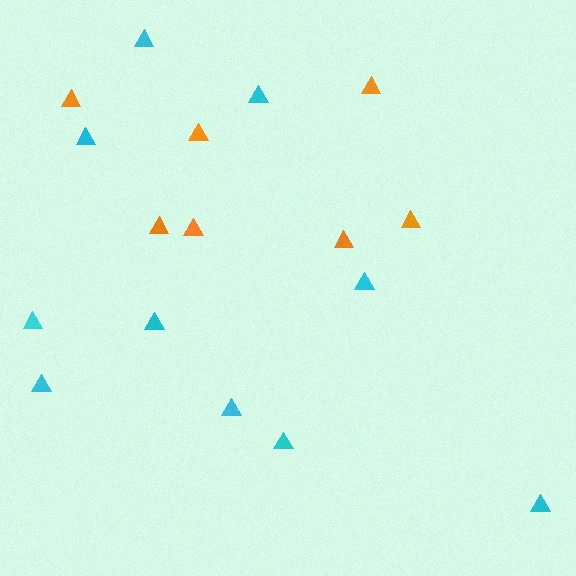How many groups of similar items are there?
There are 2 groups: one group of cyan triangles (10) and one group of orange triangles (7).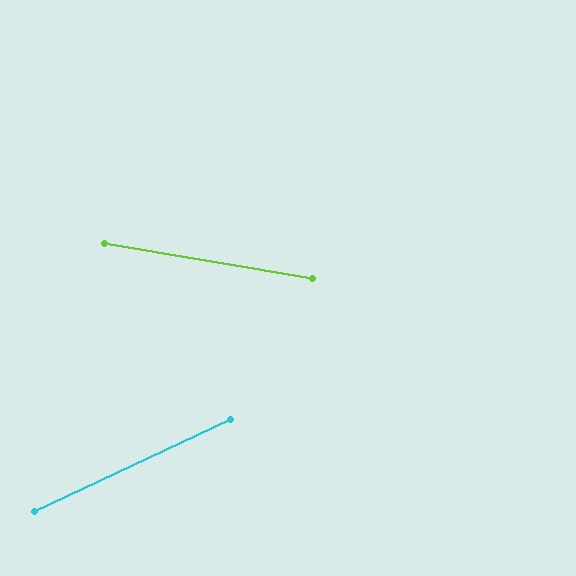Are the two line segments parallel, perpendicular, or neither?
Neither parallel nor perpendicular — they differ by about 35°.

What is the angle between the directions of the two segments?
Approximately 35 degrees.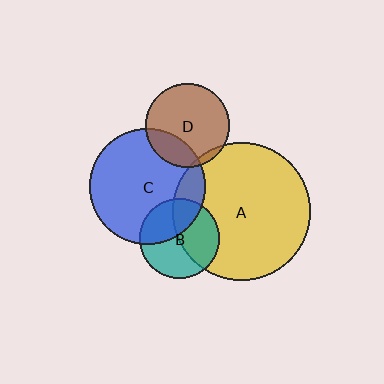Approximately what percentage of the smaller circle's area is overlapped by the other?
Approximately 45%.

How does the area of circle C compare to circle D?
Approximately 1.9 times.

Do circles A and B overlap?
Yes.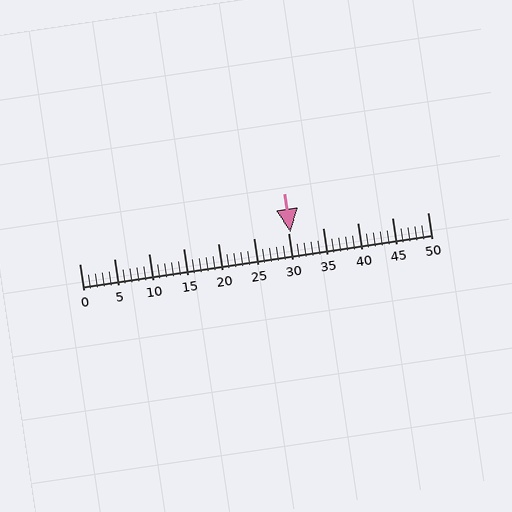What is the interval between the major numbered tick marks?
The major tick marks are spaced 5 units apart.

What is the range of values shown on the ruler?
The ruler shows values from 0 to 50.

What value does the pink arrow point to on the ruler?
The pink arrow points to approximately 30.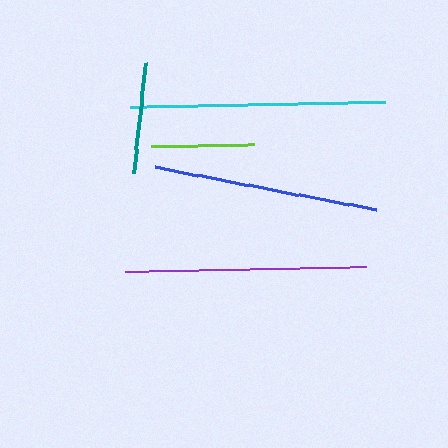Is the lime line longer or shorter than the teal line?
The teal line is longer than the lime line.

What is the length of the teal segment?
The teal segment is approximately 110 pixels long.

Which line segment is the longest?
The cyan line is the longest at approximately 255 pixels.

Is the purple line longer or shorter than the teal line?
The purple line is longer than the teal line.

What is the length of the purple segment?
The purple segment is approximately 241 pixels long.